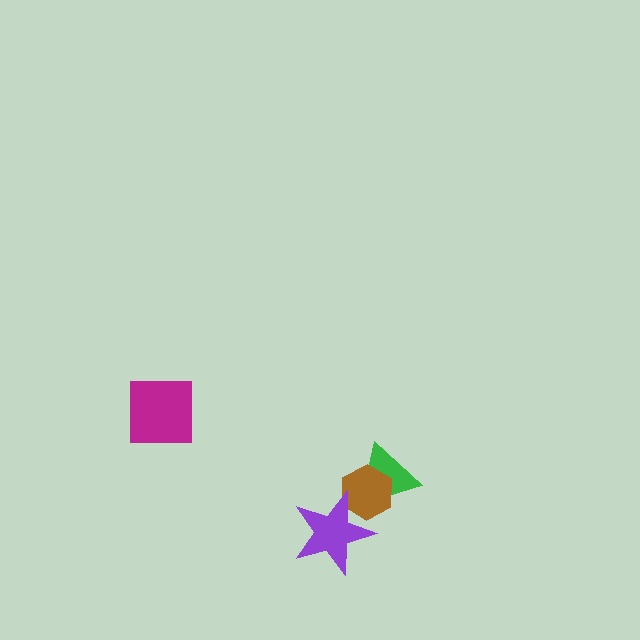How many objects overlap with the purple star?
1 object overlaps with the purple star.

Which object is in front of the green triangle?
The brown hexagon is in front of the green triangle.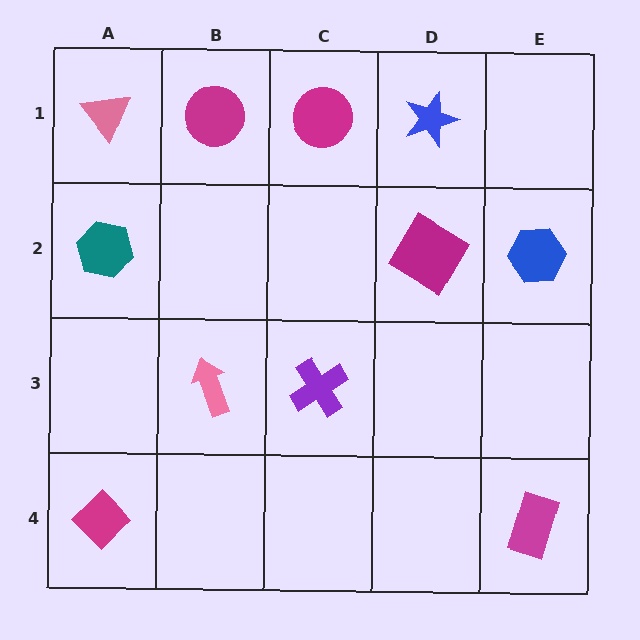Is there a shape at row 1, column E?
No, that cell is empty.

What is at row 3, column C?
A purple cross.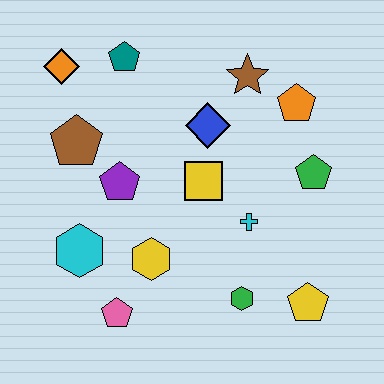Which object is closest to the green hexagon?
The yellow pentagon is closest to the green hexagon.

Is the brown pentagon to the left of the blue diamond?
Yes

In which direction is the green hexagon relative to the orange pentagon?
The green hexagon is below the orange pentagon.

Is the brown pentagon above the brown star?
No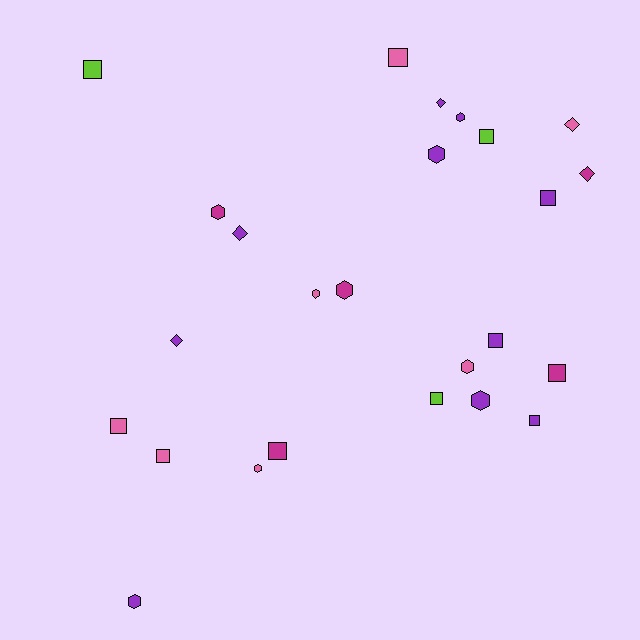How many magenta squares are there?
There are 2 magenta squares.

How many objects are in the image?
There are 25 objects.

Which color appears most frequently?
Purple, with 10 objects.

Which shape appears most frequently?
Square, with 11 objects.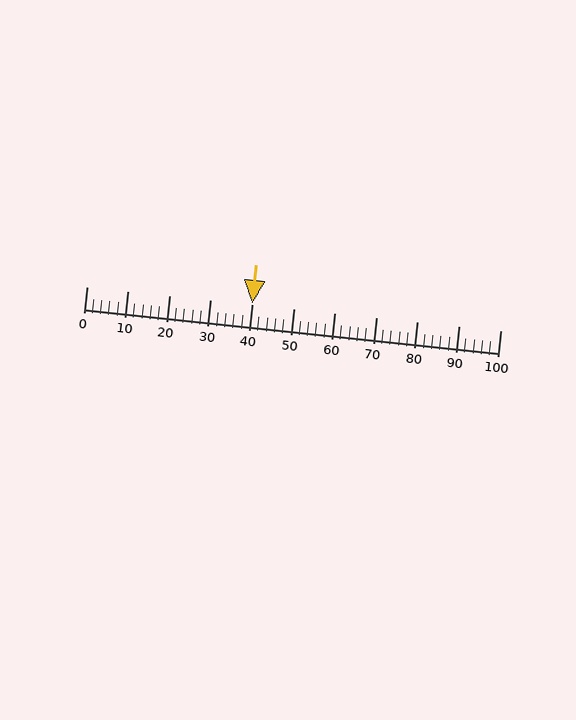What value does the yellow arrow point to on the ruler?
The yellow arrow points to approximately 40.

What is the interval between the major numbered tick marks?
The major tick marks are spaced 10 units apart.